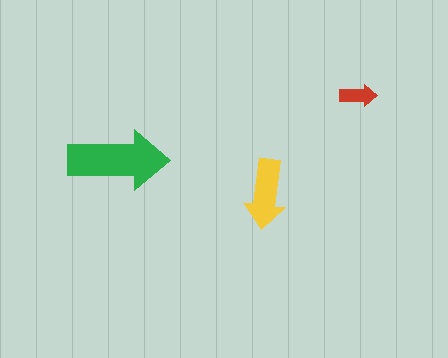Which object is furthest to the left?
The green arrow is leftmost.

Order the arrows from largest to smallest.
the green one, the yellow one, the red one.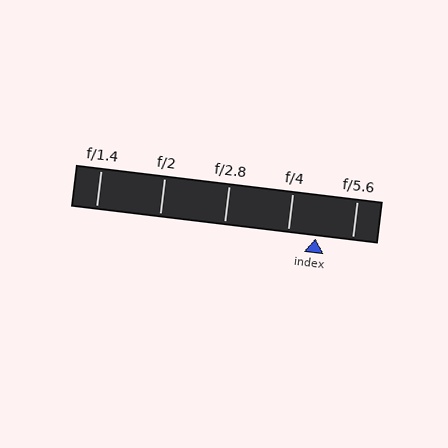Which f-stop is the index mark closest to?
The index mark is closest to f/4.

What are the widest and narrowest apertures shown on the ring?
The widest aperture shown is f/1.4 and the narrowest is f/5.6.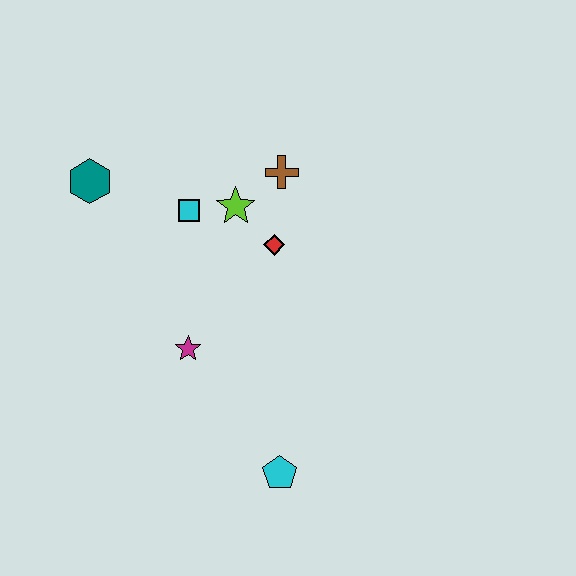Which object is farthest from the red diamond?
The cyan pentagon is farthest from the red diamond.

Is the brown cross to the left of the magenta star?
No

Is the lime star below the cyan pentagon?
No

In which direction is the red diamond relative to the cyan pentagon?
The red diamond is above the cyan pentagon.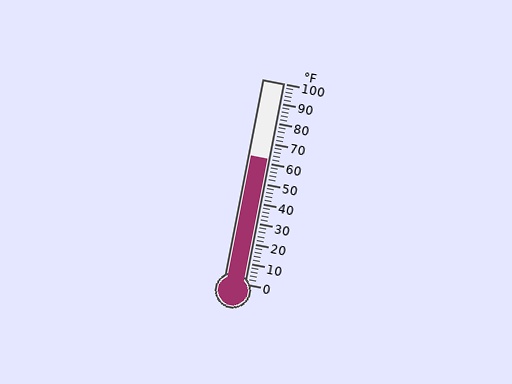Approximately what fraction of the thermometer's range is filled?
The thermometer is filled to approximately 60% of its range.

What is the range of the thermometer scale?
The thermometer scale ranges from 0°F to 100°F.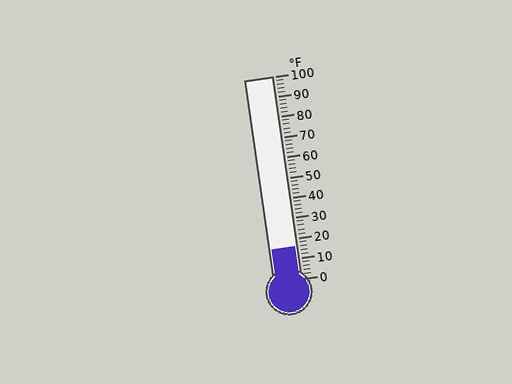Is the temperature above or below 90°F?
The temperature is below 90°F.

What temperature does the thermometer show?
The thermometer shows approximately 16°F.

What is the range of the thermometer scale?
The thermometer scale ranges from 0°F to 100°F.